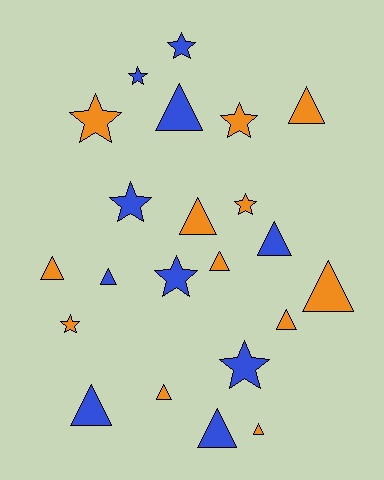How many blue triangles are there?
There are 5 blue triangles.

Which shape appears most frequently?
Triangle, with 13 objects.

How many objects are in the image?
There are 22 objects.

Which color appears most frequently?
Orange, with 12 objects.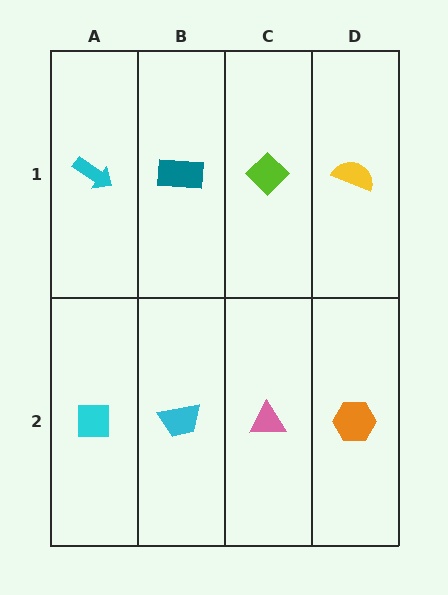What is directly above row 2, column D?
A yellow semicircle.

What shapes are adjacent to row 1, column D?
An orange hexagon (row 2, column D), a lime diamond (row 1, column C).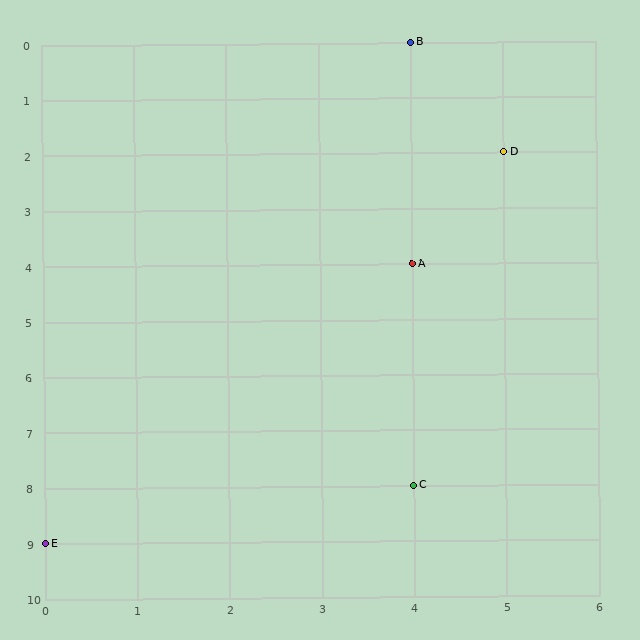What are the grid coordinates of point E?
Point E is at grid coordinates (0, 9).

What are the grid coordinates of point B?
Point B is at grid coordinates (4, 0).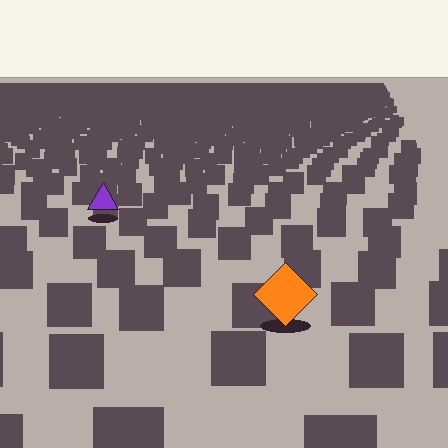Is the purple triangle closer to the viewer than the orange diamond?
No. The orange diamond is closer — you can tell from the texture gradient: the ground texture is coarser near it.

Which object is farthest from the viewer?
The purple triangle is farthest from the viewer. It appears smaller and the ground texture around it is denser.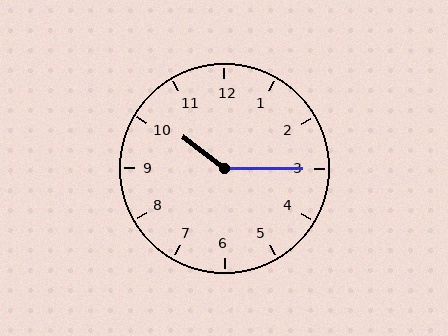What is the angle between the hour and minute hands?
Approximately 142 degrees.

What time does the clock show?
10:15.